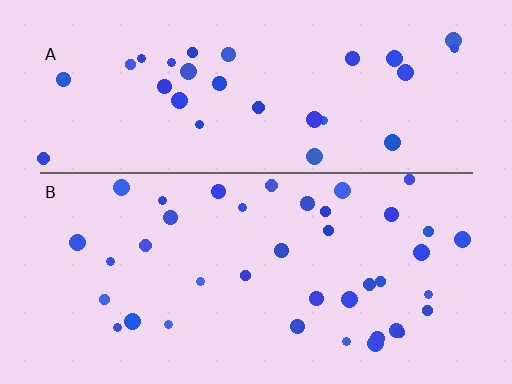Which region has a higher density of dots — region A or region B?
B (the bottom).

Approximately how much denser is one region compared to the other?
Approximately 1.3× — region B over region A.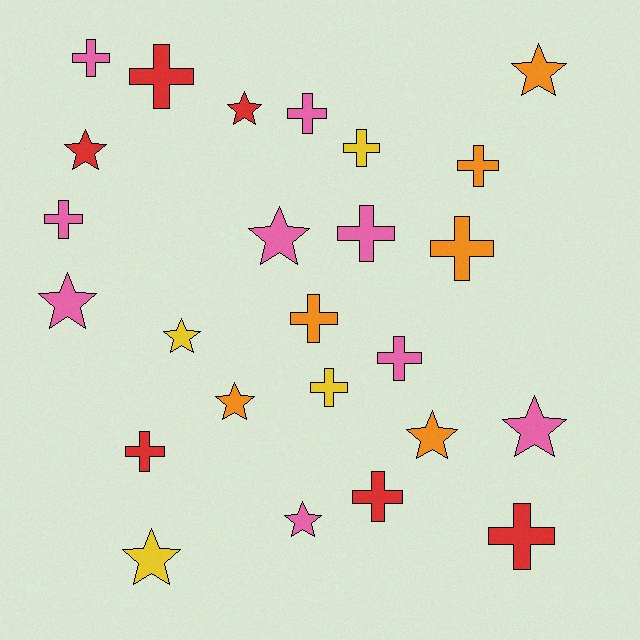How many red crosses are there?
There are 4 red crosses.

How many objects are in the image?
There are 25 objects.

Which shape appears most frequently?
Cross, with 14 objects.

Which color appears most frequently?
Pink, with 9 objects.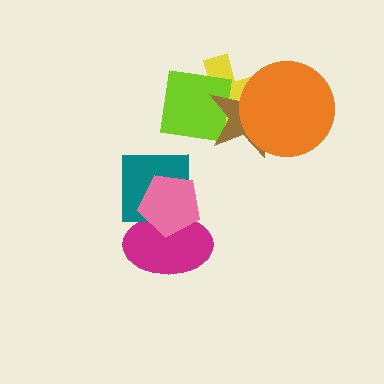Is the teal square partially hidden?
Yes, it is partially covered by another shape.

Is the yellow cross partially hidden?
Yes, it is partially covered by another shape.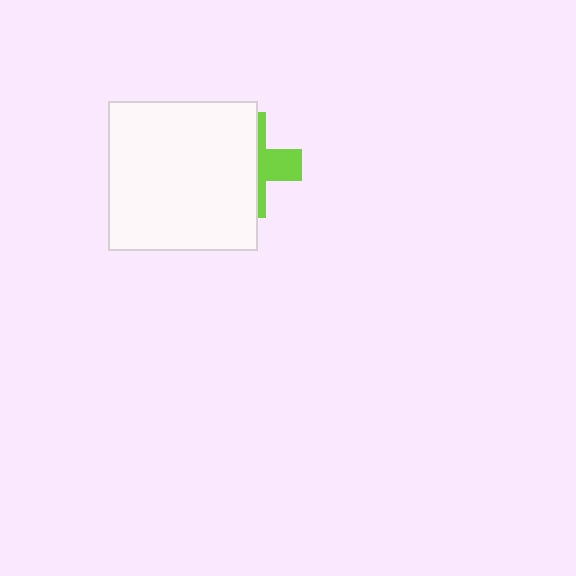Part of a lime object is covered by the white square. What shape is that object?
It is a cross.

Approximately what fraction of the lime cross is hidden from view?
Roughly 65% of the lime cross is hidden behind the white square.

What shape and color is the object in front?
The object in front is a white square.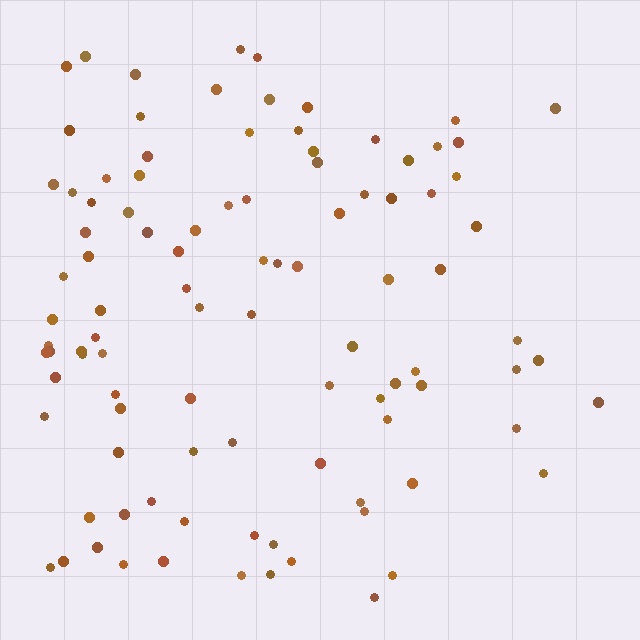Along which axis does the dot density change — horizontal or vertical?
Horizontal.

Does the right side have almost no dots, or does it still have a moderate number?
Still a moderate number, just noticeably fewer than the left.